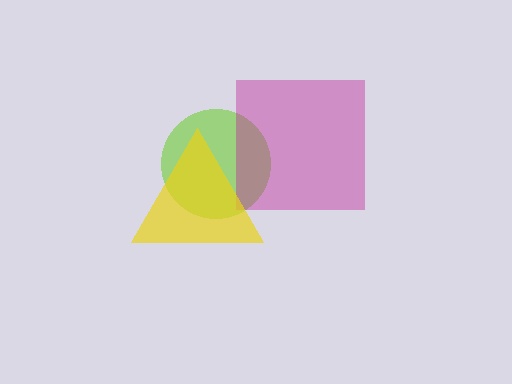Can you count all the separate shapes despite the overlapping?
Yes, there are 3 separate shapes.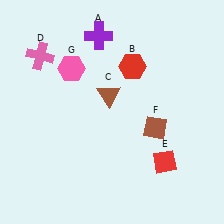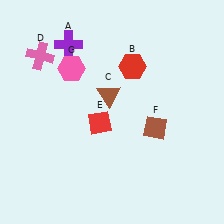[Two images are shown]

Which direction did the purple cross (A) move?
The purple cross (A) moved left.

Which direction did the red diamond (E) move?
The red diamond (E) moved left.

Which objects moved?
The objects that moved are: the purple cross (A), the red diamond (E).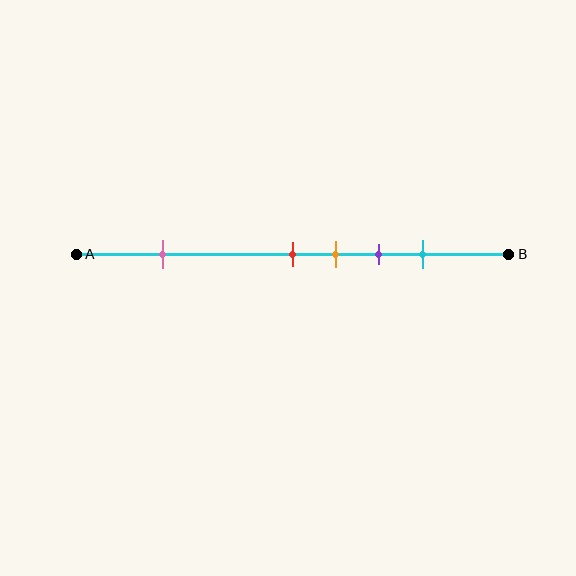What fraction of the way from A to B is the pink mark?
The pink mark is approximately 20% (0.2) of the way from A to B.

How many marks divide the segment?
There are 5 marks dividing the segment.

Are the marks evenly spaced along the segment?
No, the marks are not evenly spaced.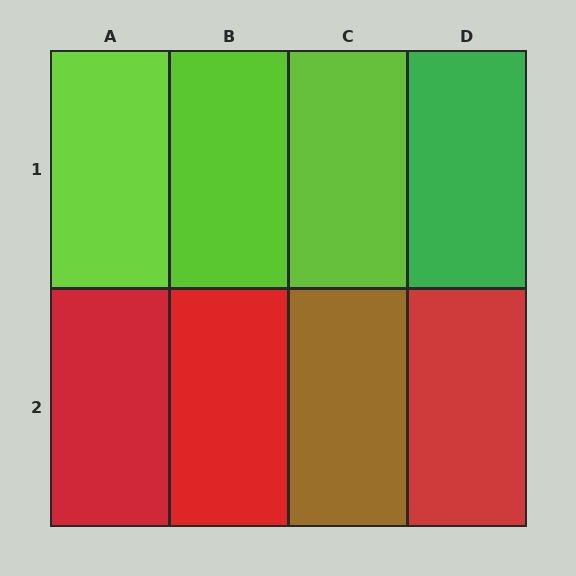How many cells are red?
3 cells are red.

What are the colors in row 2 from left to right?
Red, red, brown, red.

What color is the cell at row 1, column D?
Green.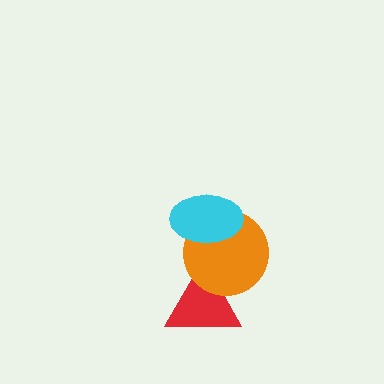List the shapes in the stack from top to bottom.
From top to bottom: the cyan ellipse, the orange circle, the red triangle.